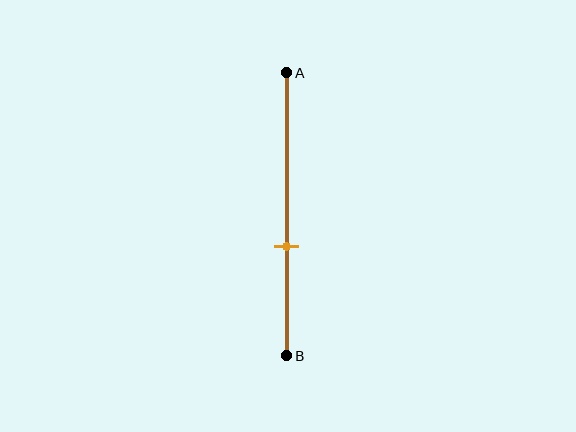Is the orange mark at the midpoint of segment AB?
No, the mark is at about 60% from A, not at the 50% midpoint.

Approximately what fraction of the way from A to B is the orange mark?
The orange mark is approximately 60% of the way from A to B.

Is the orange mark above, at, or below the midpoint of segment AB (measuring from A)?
The orange mark is below the midpoint of segment AB.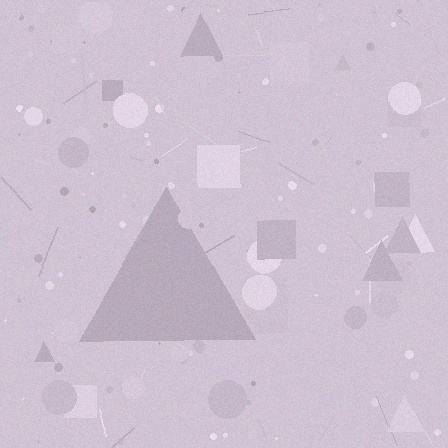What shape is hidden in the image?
A triangle is hidden in the image.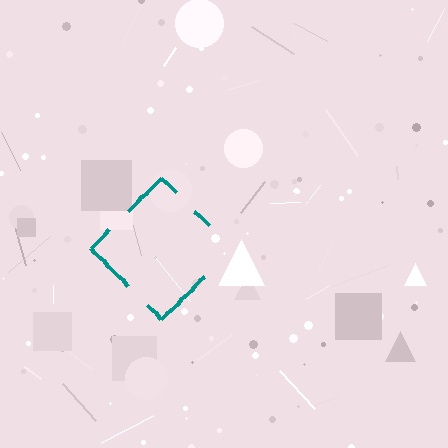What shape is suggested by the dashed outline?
The dashed outline suggests a diamond.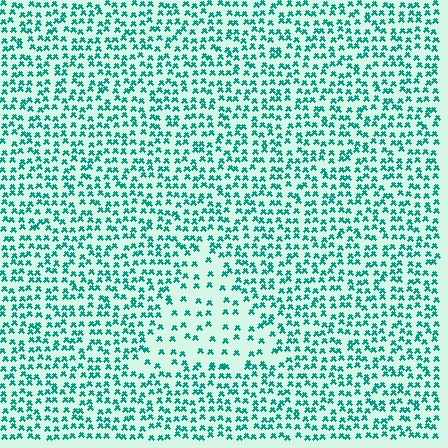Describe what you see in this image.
The image contains small teal elements arranged at two different densities. A triangle-shaped region is visible where the elements are less densely packed than the surrounding area.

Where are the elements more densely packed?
The elements are more densely packed outside the triangle boundary.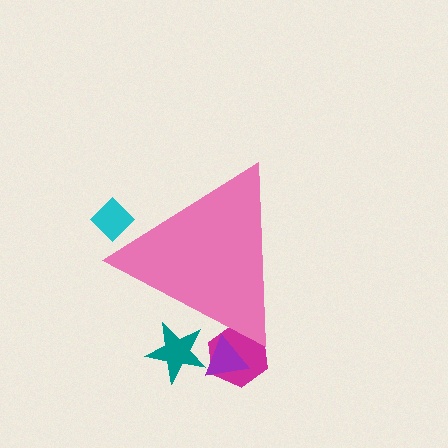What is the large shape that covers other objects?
A pink triangle.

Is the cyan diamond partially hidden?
Yes, the cyan diamond is partially hidden behind the pink triangle.